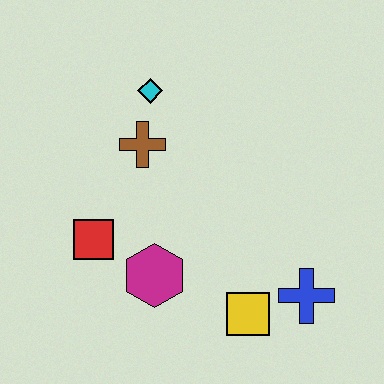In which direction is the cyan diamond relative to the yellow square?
The cyan diamond is above the yellow square.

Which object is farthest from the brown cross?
The blue cross is farthest from the brown cross.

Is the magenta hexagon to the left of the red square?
No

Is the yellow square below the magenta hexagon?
Yes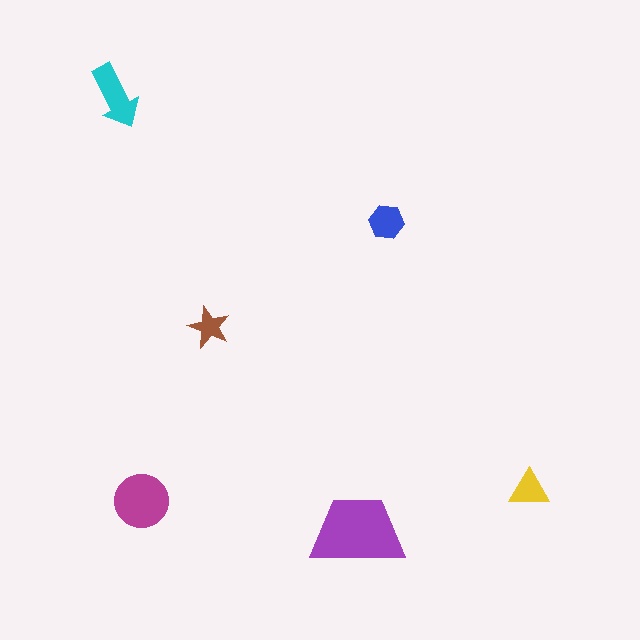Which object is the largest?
The purple trapezoid.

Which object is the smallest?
The brown star.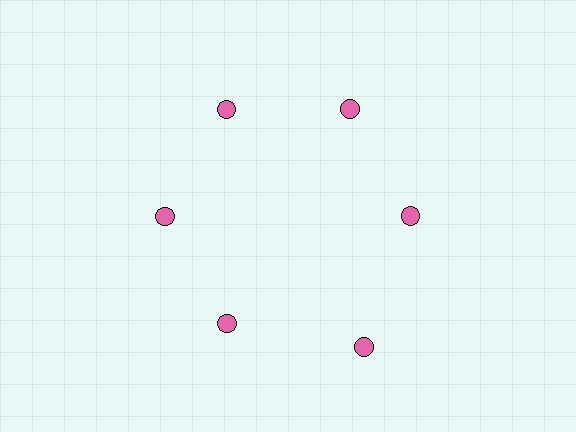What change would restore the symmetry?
The symmetry would be restored by moving it inward, back onto the ring so that all 6 circles sit at equal angles and equal distance from the center.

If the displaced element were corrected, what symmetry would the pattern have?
It would have 6-fold rotational symmetry — the pattern would map onto itself every 60 degrees.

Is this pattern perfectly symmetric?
No. The 6 pink circles are arranged in a ring, but one element near the 5 o'clock position is pushed outward from the center, breaking the 6-fold rotational symmetry.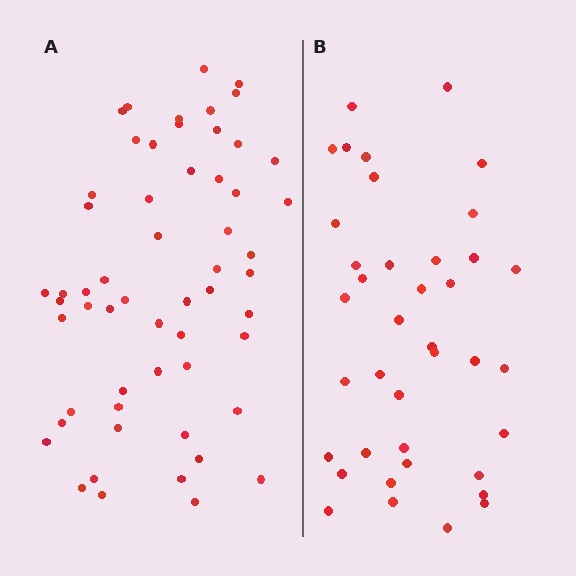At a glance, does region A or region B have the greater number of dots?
Region A (the left region) has more dots.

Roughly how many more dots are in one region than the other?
Region A has approximately 20 more dots than region B.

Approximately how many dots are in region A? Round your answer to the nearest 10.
About 60 dots. (The exact count is 57, which rounds to 60.)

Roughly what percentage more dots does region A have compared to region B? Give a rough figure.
About 45% more.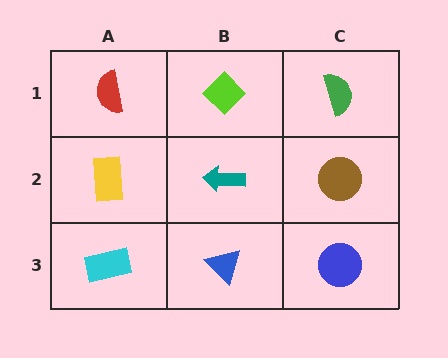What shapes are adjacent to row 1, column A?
A yellow rectangle (row 2, column A), a lime diamond (row 1, column B).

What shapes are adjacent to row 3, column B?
A teal arrow (row 2, column B), a cyan rectangle (row 3, column A), a blue circle (row 3, column C).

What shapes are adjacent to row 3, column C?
A brown circle (row 2, column C), a blue triangle (row 3, column B).